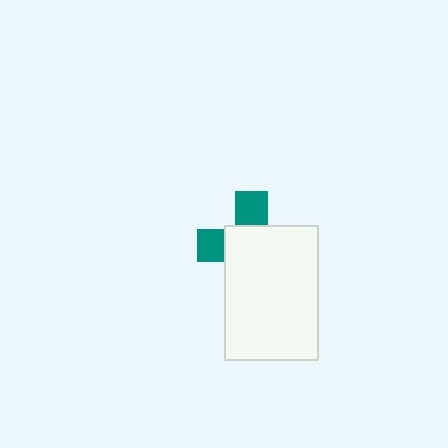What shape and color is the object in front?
The object in front is a white rectangle.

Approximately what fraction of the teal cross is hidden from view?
Roughly 67% of the teal cross is hidden behind the white rectangle.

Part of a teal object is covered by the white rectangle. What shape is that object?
It is a cross.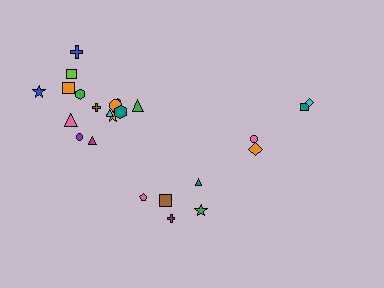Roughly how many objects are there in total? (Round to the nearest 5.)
Roughly 25 objects in total.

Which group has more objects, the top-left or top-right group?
The top-left group.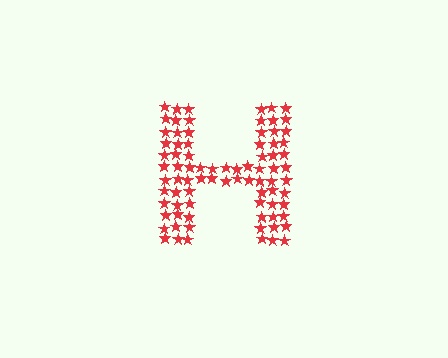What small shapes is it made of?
It is made of small stars.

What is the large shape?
The large shape is the letter H.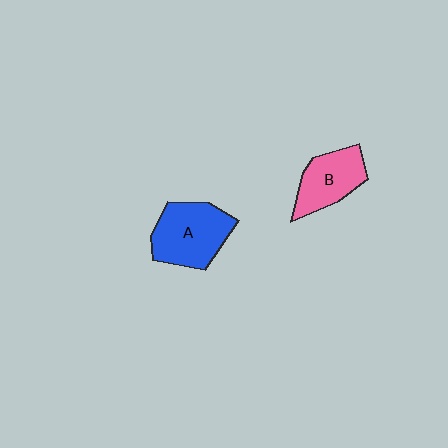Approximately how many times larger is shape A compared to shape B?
Approximately 1.3 times.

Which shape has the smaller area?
Shape B (pink).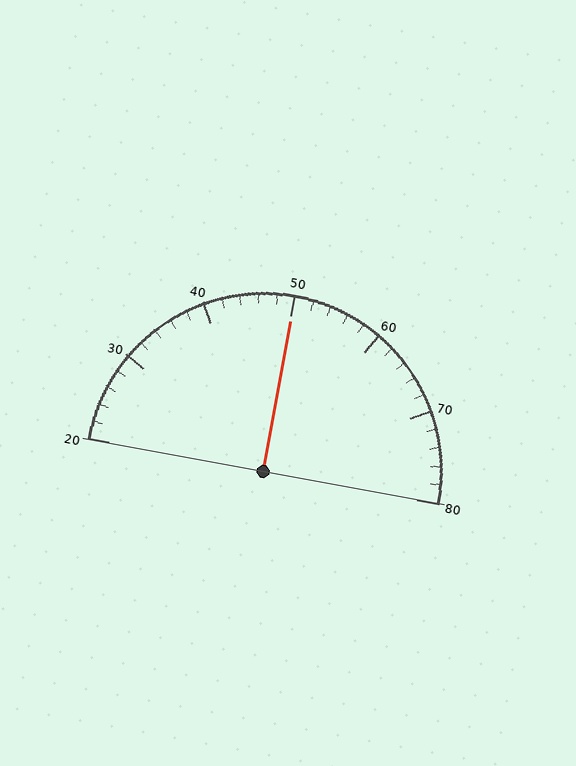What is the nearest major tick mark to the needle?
The nearest major tick mark is 50.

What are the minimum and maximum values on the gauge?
The gauge ranges from 20 to 80.